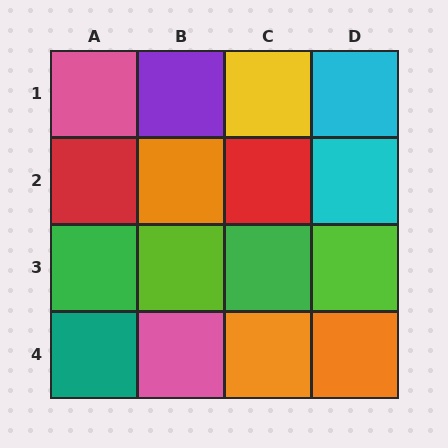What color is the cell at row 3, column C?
Green.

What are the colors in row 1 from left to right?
Pink, purple, yellow, cyan.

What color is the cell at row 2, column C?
Red.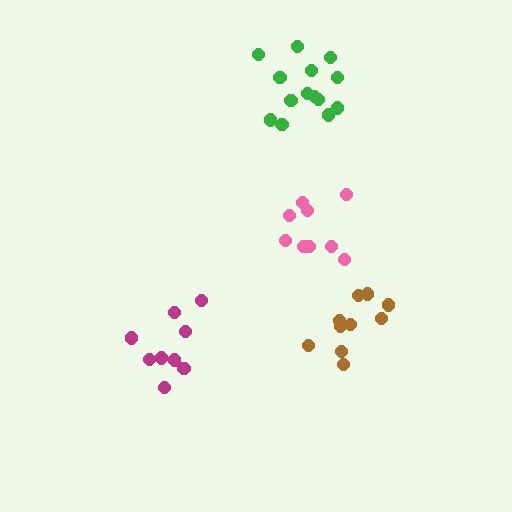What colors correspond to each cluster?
The clusters are colored: pink, brown, magenta, green.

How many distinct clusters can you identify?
There are 4 distinct clusters.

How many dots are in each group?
Group 1: 9 dots, Group 2: 10 dots, Group 3: 9 dots, Group 4: 14 dots (42 total).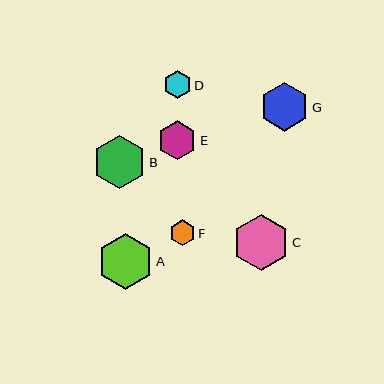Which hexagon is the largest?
Hexagon C is the largest with a size of approximately 56 pixels.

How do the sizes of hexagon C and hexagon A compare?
Hexagon C and hexagon A are approximately the same size.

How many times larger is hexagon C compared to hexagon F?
Hexagon C is approximately 2.2 times the size of hexagon F.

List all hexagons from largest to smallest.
From largest to smallest: C, A, B, G, E, D, F.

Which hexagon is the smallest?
Hexagon F is the smallest with a size of approximately 26 pixels.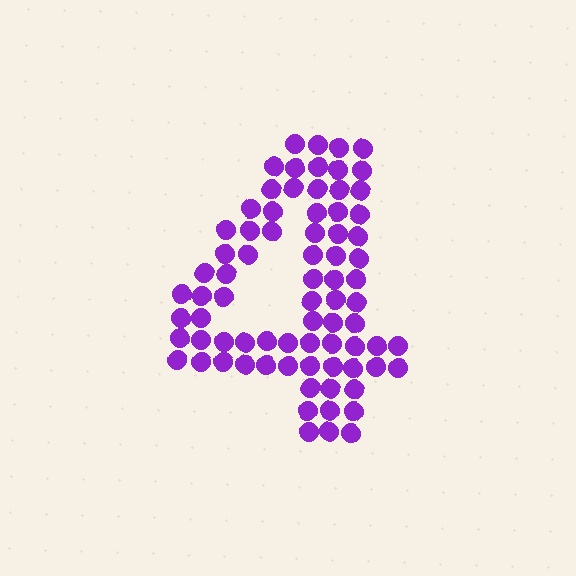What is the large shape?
The large shape is the digit 4.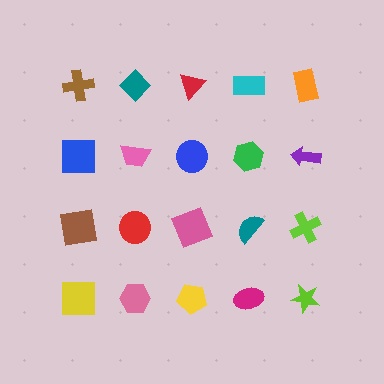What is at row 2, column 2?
A pink trapezoid.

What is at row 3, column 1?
A brown square.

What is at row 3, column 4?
A teal semicircle.